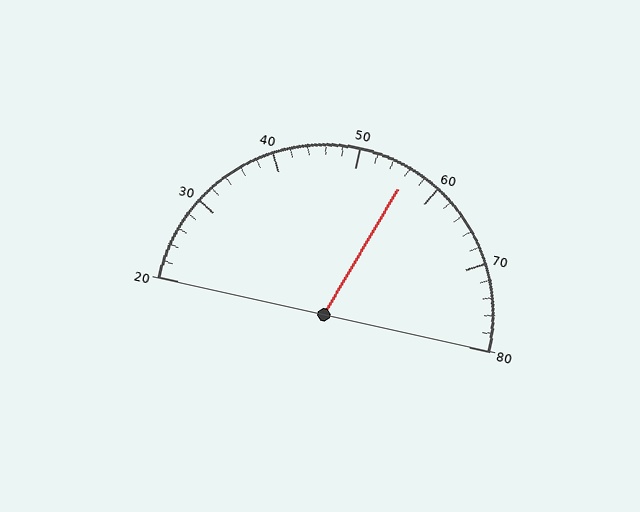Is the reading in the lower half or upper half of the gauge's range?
The reading is in the upper half of the range (20 to 80).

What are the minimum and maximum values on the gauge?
The gauge ranges from 20 to 80.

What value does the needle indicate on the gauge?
The needle indicates approximately 56.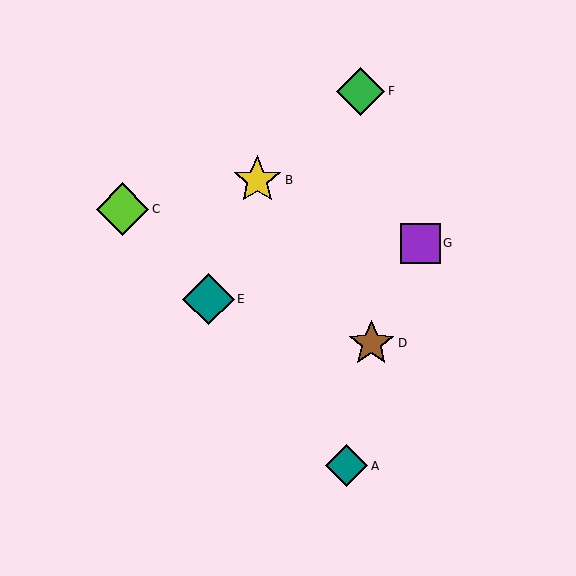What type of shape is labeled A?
Shape A is a teal diamond.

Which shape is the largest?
The lime diamond (labeled C) is the largest.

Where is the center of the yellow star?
The center of the yellow star is at (257, 180).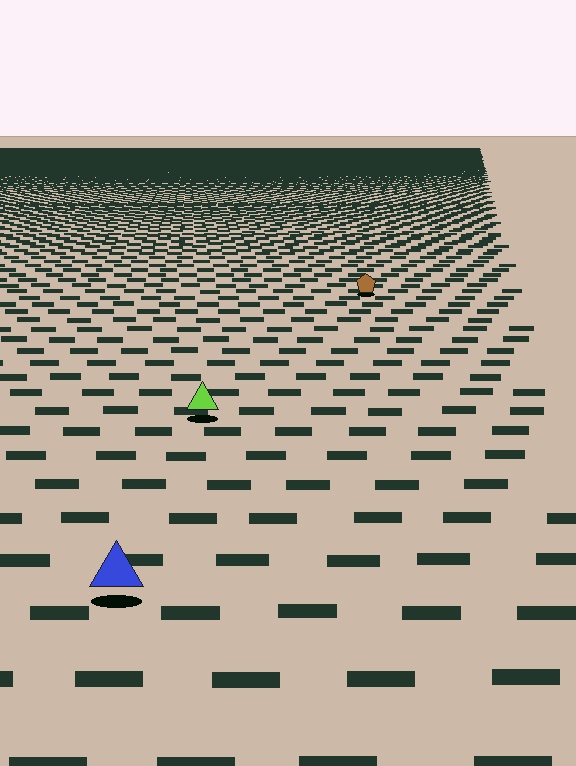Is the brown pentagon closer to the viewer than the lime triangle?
No. The lime triangle is closer — you can tell from the texture gradient: the ground texture is coarser near it.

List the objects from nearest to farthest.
From nearest to farthest: the blue triangle, the lime triangle, the brown pentagon.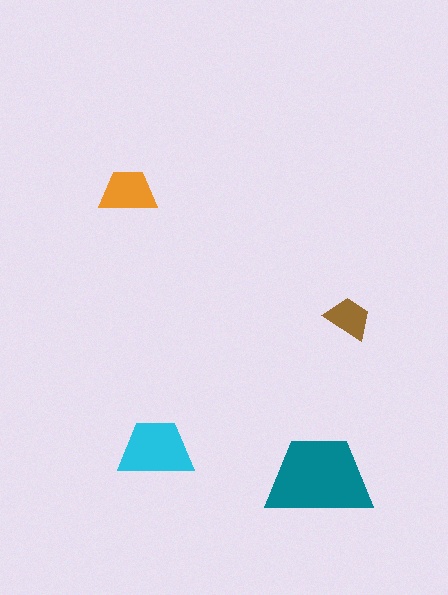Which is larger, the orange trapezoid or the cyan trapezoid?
The cyan one.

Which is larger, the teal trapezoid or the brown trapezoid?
The teal one.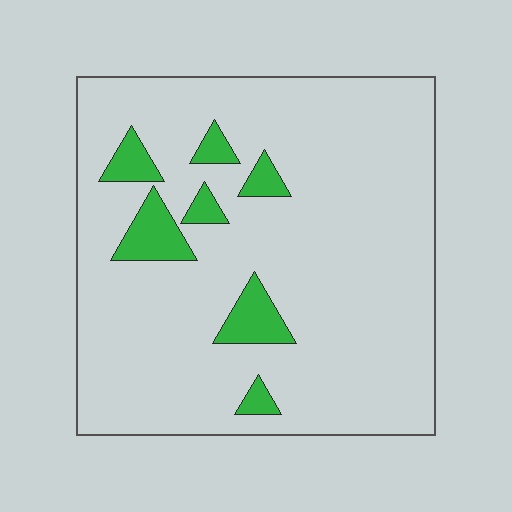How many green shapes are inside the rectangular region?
7.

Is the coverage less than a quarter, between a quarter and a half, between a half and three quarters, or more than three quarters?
Less than a quarter.